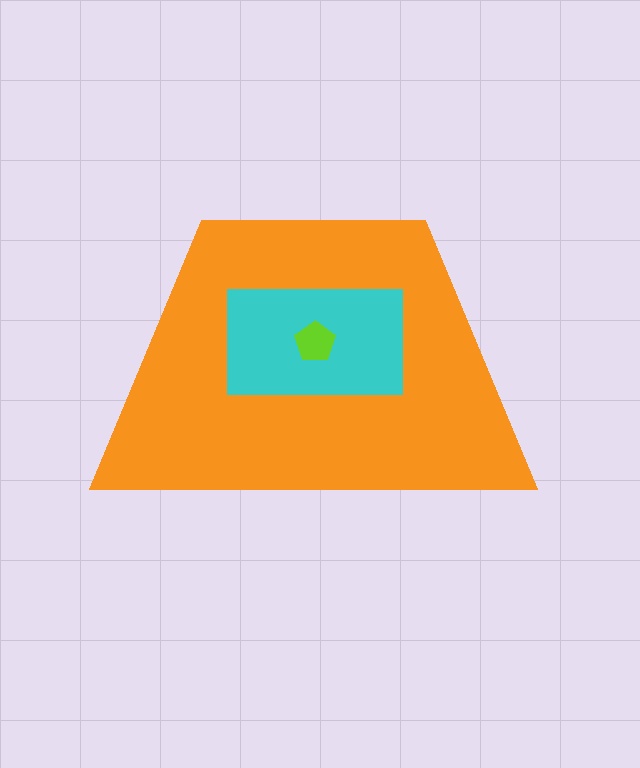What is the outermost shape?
The orange trapezoid.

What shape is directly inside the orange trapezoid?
The cyan rectangle.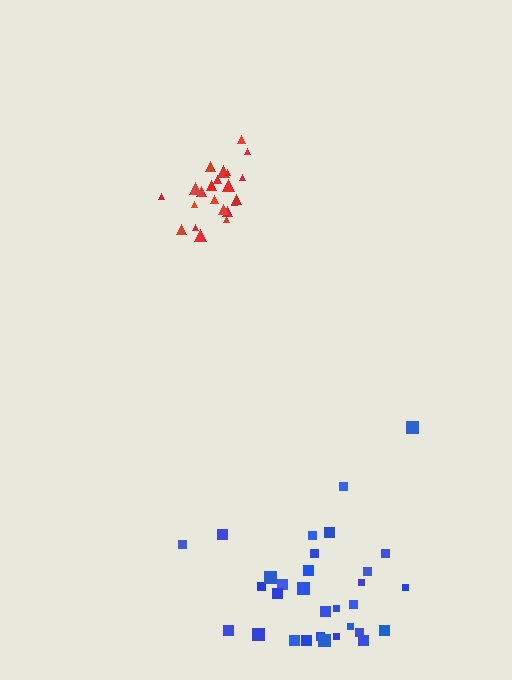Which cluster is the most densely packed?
Red.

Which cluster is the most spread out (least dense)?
Blue.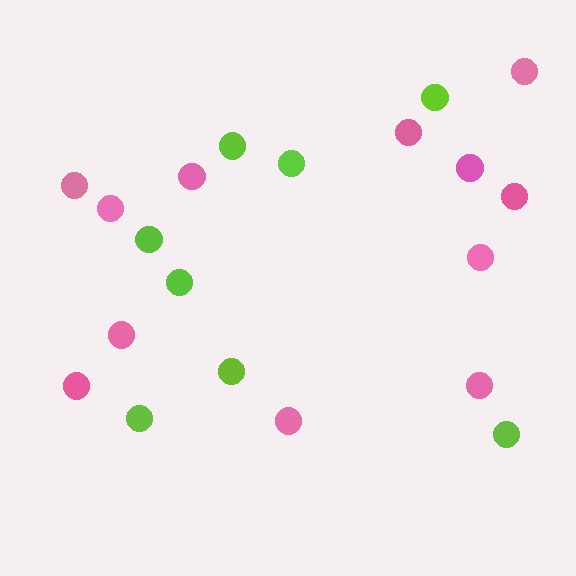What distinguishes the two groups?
There are 2 groups: one group of lime circles (8) and one group of pink circles (12).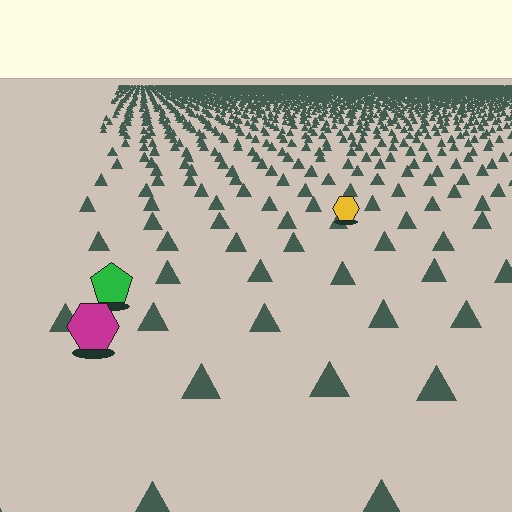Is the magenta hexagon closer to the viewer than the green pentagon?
Yes. The magenta hexagon is closer — you can tell from the texture gradient: the ground texture is coarser near it.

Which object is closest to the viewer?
The magenta hexagon is closest. The texture marks near it are larger and more spread out.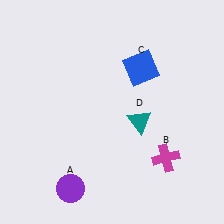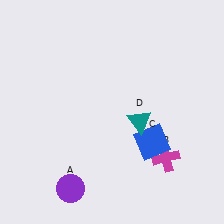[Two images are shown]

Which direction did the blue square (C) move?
The blue square (C) moved down.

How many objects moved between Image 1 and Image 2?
1 object moved between the two images.